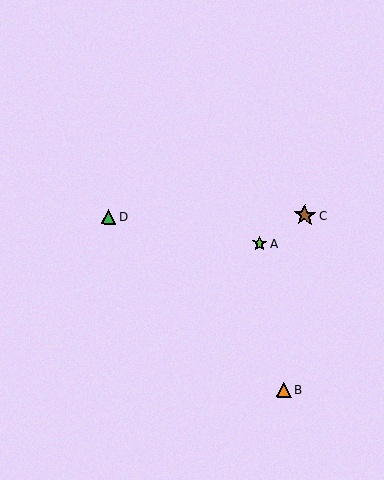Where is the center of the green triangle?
The center of the green triangle is at (108, 217).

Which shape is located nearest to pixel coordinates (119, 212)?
The green triangle (labeled D) at (108, 217) is nearest to that location.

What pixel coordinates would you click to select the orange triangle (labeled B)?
Click at (284, 390) to select the orange triangle B.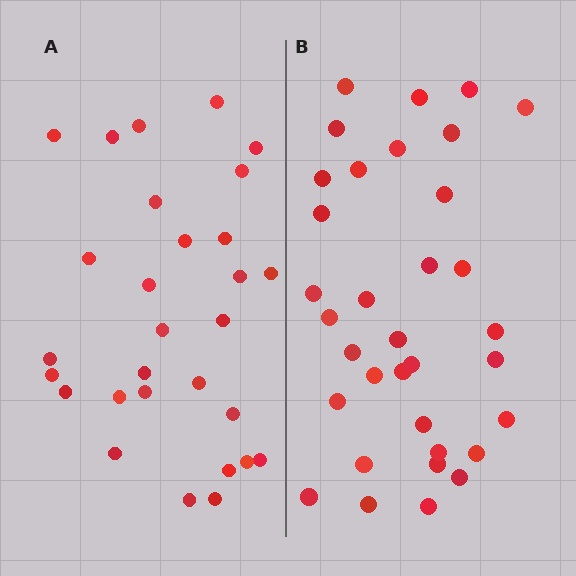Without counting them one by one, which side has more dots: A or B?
Region B (the right region) has more dots.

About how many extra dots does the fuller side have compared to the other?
Region B has about 5 more dots than region A.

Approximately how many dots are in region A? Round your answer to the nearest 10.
About 30 dots. (The exact count is 29, which rounds to 30.)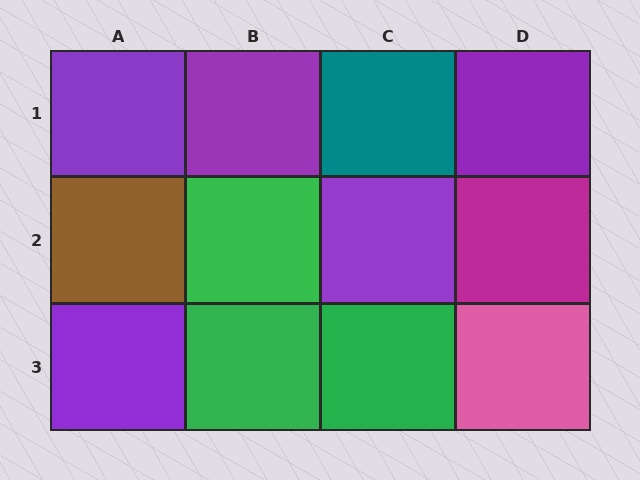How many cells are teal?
1 cell is teal.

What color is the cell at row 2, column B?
Green.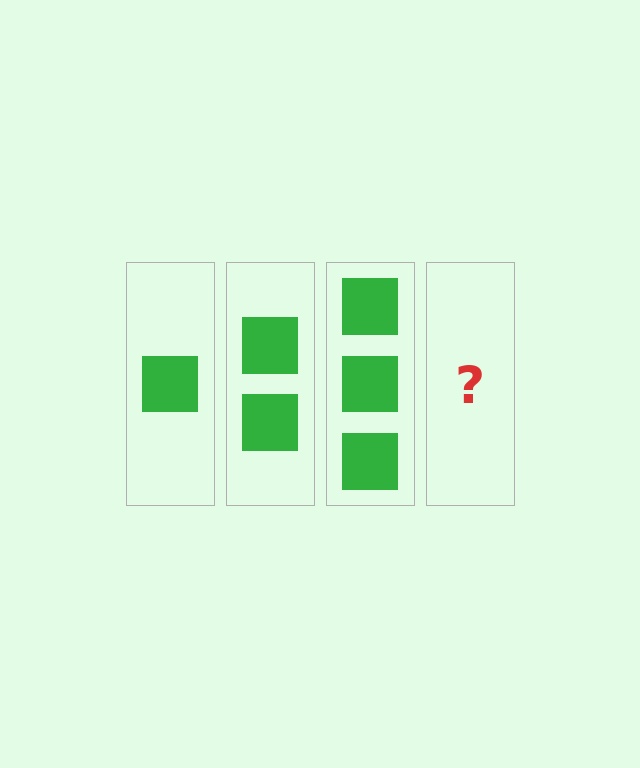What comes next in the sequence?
The next element should be 4 squares.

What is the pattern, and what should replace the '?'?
The pattern is that each step adds one more square. The '?' should be 4 squares.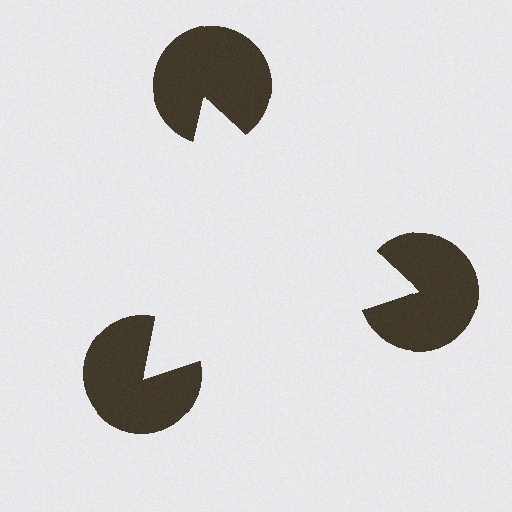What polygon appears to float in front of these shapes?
An illusory triangle — its edges are inferred from the aligned wedge cuts in the pac-man discs, not physically drawn.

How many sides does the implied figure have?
3 sides.